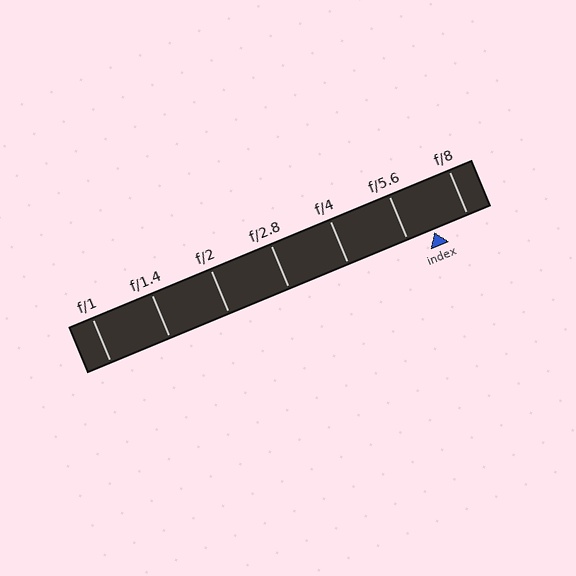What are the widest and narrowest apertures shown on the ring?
The widest aperture shown is f/1 and the narrowest is f/8.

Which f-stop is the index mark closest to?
The index mark is closest to f/5.6.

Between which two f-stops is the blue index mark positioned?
The index mark is between f/5.6 and f/8.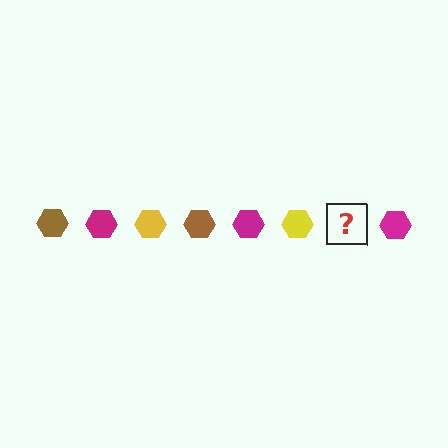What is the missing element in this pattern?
The missing element is a brown hexagon.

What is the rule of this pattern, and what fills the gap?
The rule is that the pattern cycles through brown, magenta, yellow hexagons. The gap should be filled with a brown hexagon.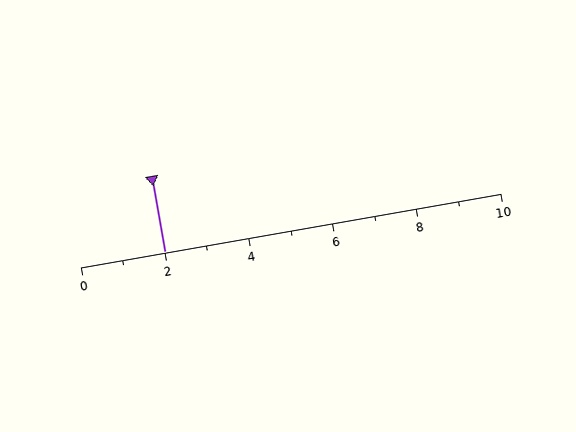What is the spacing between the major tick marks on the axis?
The major ticks are spaced 2 apart.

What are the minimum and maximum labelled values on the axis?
The axis runs from 0 to 10.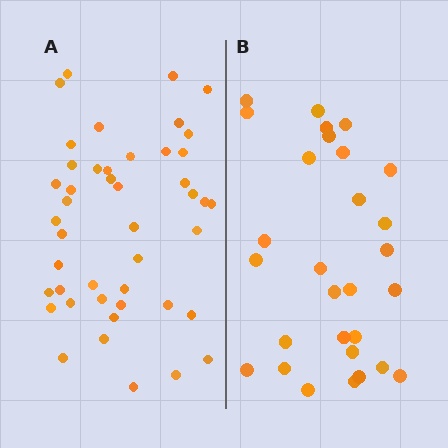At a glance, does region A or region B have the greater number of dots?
Region A (the left region) has more dots.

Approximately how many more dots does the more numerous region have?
Region A has approximately 15 more dots than region B.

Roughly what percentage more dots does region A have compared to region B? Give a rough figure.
About 55% more.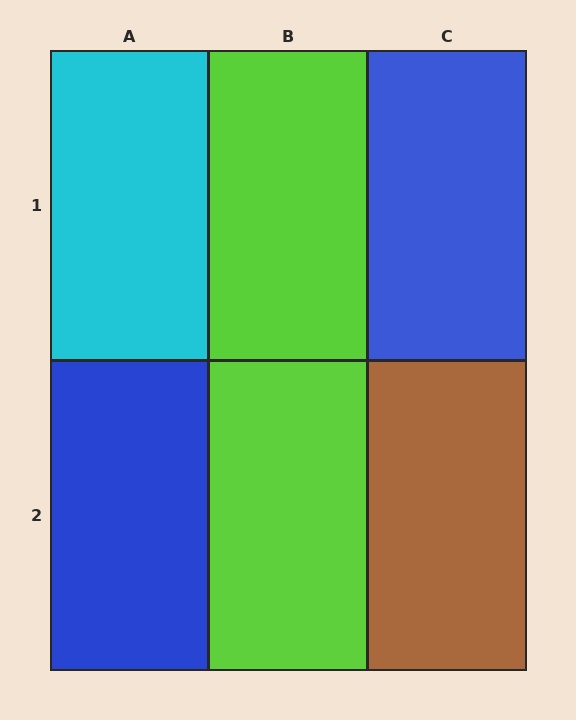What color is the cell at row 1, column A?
Cyan.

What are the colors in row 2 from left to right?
Blue, lime, brown.